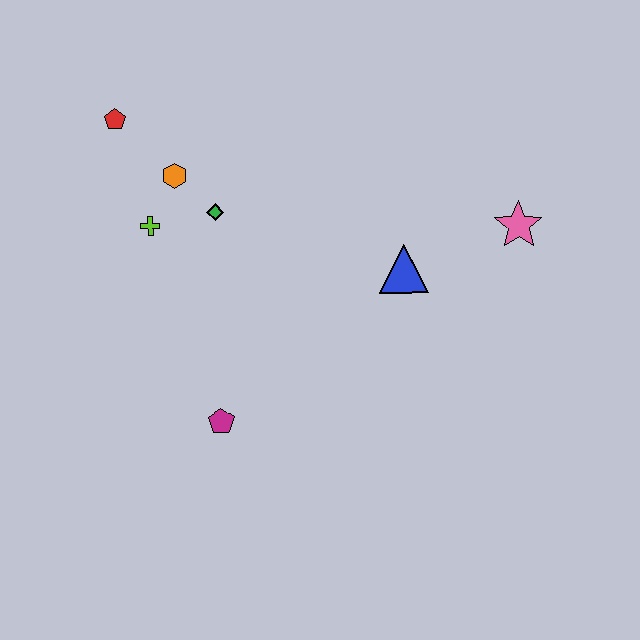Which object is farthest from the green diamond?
The pink star is farthest from the green diamond.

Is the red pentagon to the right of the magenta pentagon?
No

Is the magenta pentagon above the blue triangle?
No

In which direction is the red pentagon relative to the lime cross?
The red pentagon is above the lime cross.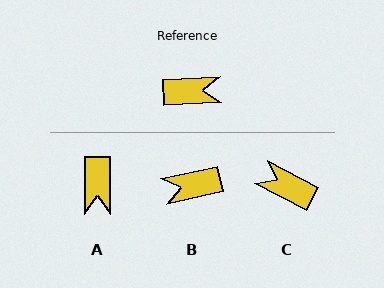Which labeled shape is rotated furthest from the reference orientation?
B, about 170 degrees away.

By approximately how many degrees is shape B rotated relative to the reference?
Approximately 170 degrees clockwise.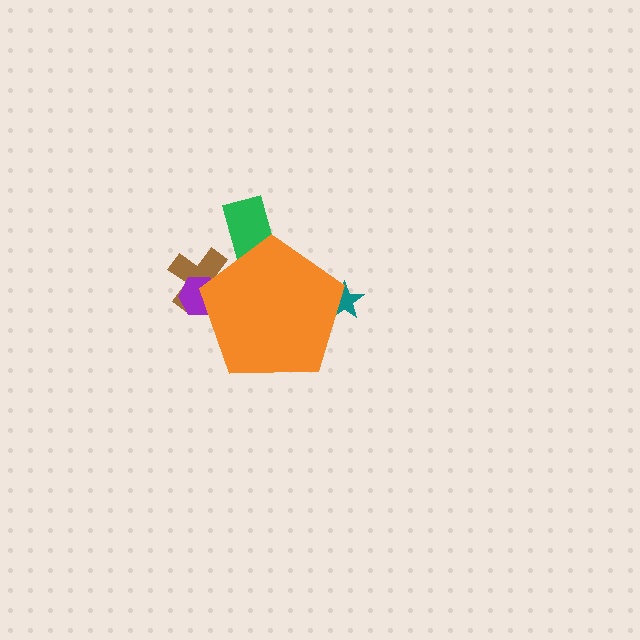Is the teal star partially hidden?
Yes, the teal star is partially hidden behind the orange pentagon.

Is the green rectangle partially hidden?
Yes, the green rectangle is partially hidden behind the orange pentagon.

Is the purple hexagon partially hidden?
Yes, the purple hexagon is partially hidden behind the orange pentagon.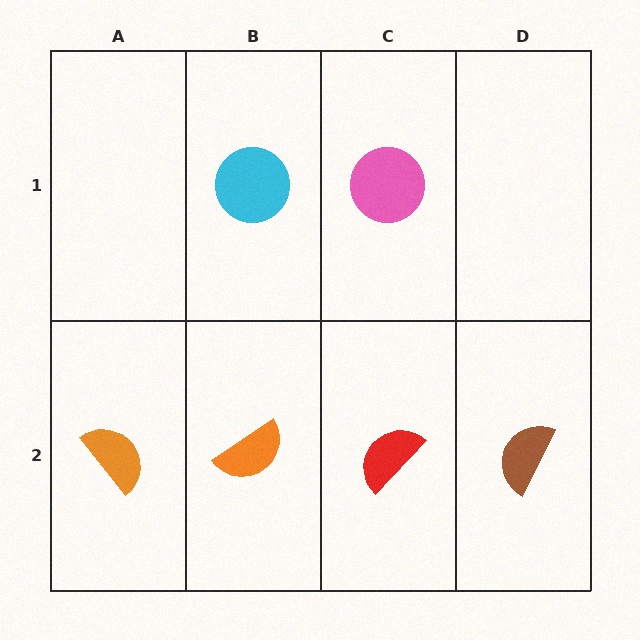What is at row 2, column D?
A brown semicircle.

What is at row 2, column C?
A red semicircle.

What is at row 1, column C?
A pink circle.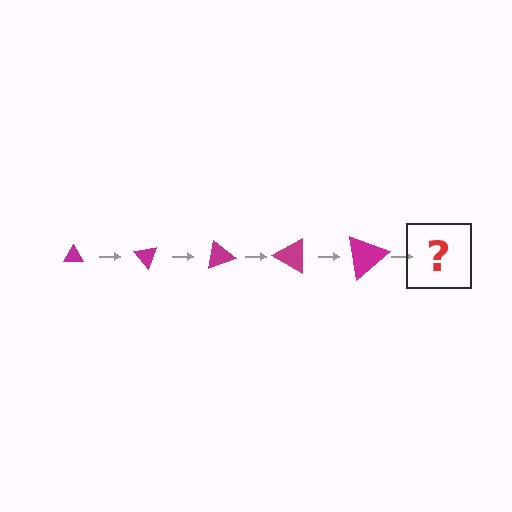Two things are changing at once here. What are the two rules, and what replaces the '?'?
The two rules are that the triangle grows larger each step and it rotates 50 degrees each step. The '?' should be a triangle, larger than the previous one and rotated 250 degrees from the start.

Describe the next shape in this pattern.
It should be a triangle, larger than the previous one and rotated 250 degrees from the start.